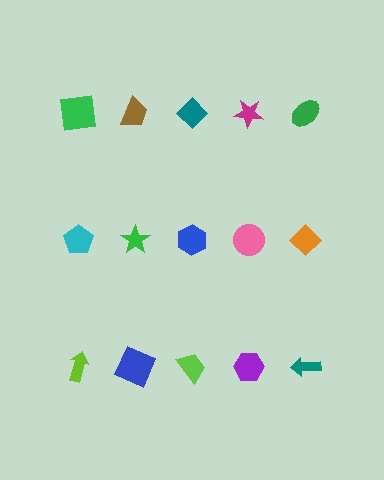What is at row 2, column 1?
A cyan pentagon.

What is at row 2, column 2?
A green star.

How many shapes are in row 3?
5 shapes.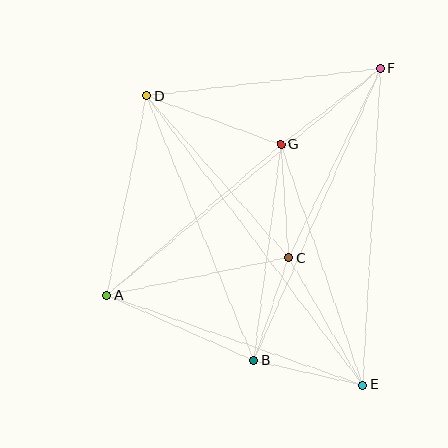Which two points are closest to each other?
Points B and C are closest to each other.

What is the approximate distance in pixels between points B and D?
The distance between B and D is approximately 285 pixels.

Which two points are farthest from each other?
Points D and E are farthest from each other.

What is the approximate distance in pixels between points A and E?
The distance between A and E is approximately 271 pixels.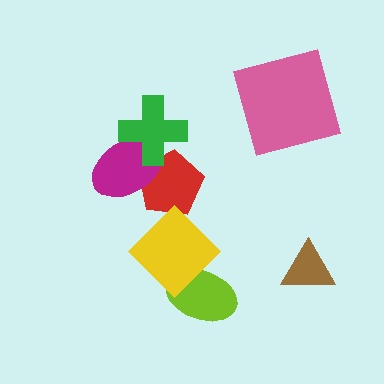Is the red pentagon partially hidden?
Yes, it is partially covered by another shape.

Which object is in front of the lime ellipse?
The yellow diamond is in front of the lime ellipse.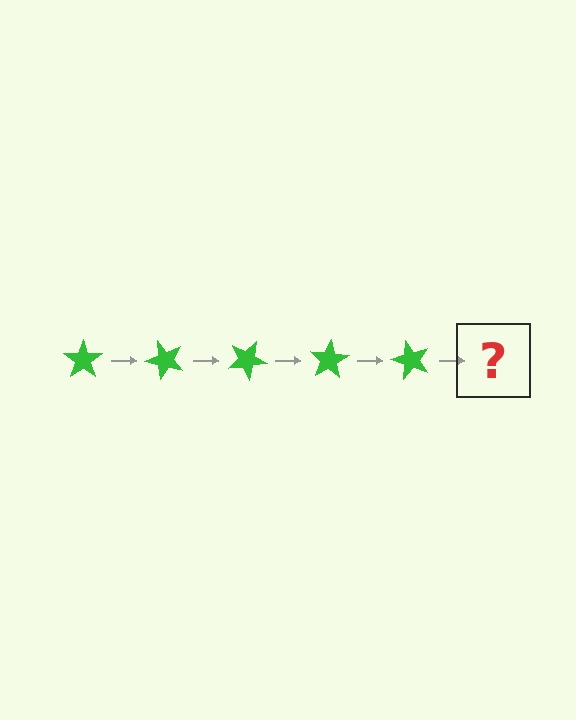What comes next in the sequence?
The next element should be a green star rotated 250 degrees.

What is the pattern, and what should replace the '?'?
The pattern is that the star rotates 50 degrees each step. The '?' should be a green star rotated 250 degrees.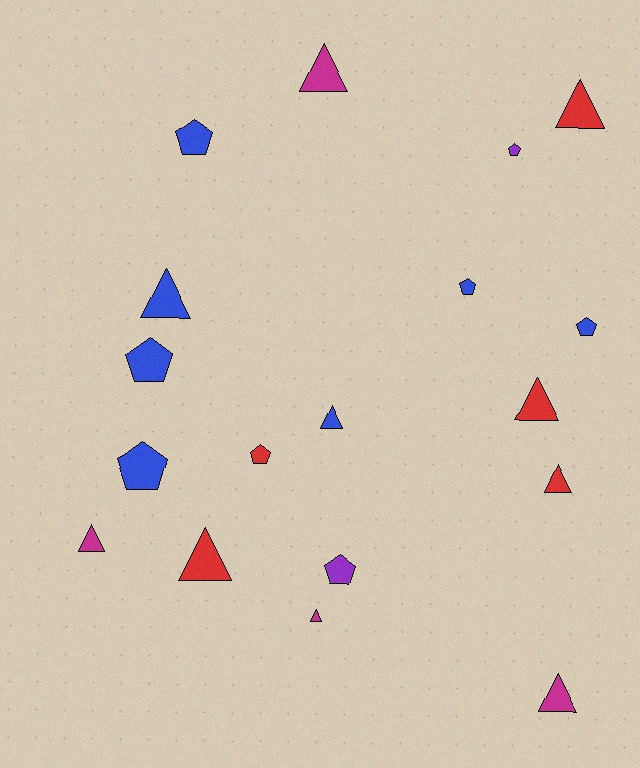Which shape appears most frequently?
Triangle, with 10 objects.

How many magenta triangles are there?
There are 4 magenta triangles.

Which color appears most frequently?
Blue, with 7 objects.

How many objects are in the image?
There are 18 objects.